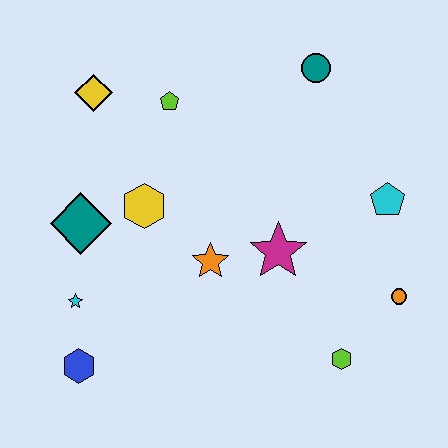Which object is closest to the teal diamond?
The yellow hexagon is closest to the teal diamond.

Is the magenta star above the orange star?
Yes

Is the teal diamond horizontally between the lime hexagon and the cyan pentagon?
No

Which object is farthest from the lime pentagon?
The lime hexagon is farthest from the lime pentagon.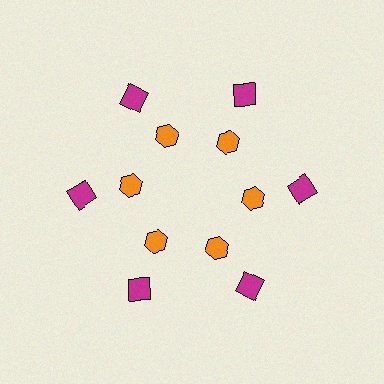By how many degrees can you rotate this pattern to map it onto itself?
The pattern maps onto itself every 60 degrees of rotation.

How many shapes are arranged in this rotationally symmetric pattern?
There are 12 shapes, arranged in 6 groups of 2.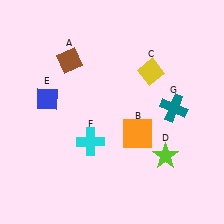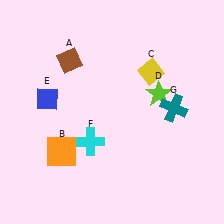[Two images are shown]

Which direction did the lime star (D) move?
The lime star (D) moved up.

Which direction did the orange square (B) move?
The orange square (B) moved left.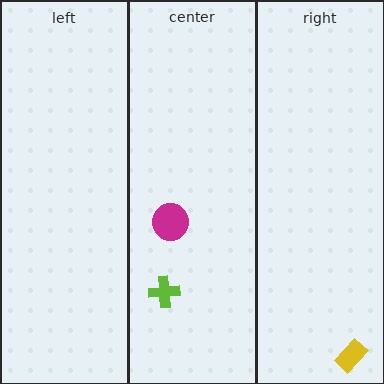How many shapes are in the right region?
1.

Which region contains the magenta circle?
The center region.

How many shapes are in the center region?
2.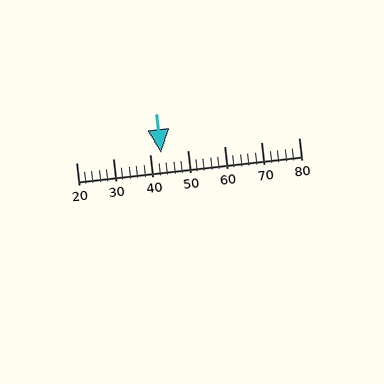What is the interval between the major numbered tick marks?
The major tick marks are spaced 10 units apart.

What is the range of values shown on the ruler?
The ruler shows values from 20 to 80.